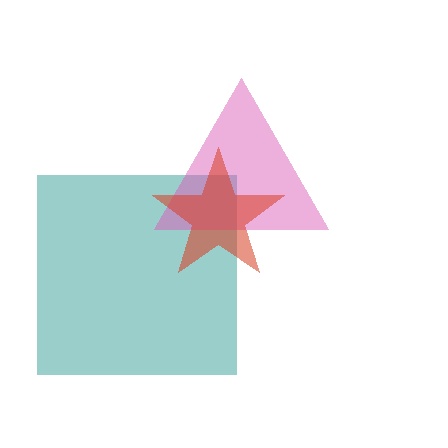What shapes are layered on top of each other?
The layered shapes are: a teal square, a pink triangle, a red star.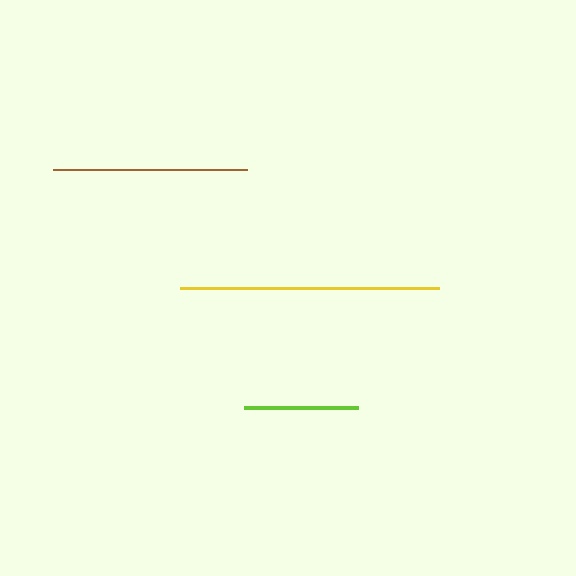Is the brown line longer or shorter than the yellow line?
The yellow line is longer than the brown line.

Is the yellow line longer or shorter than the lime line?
The yellow line is longer than the lime line.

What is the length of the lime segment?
The lime segment is approximately 114 pixels long.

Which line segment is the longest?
The yellow line is the longest at approximately 259 pixels.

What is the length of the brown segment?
The brown segment is approximately 194 pixels long.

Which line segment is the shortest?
The lime line is the shortest at approximately 114 pixels.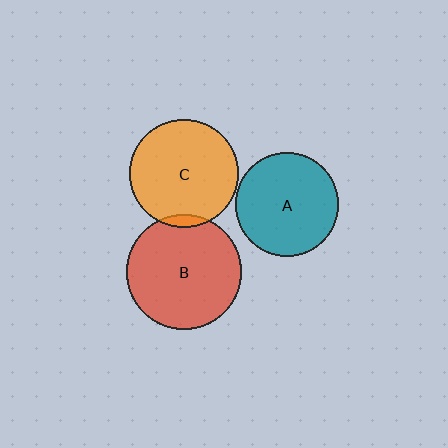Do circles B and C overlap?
Yes.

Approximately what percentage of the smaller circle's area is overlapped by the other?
Approximately 5%.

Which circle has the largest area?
Circle B (red).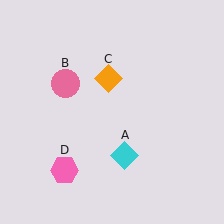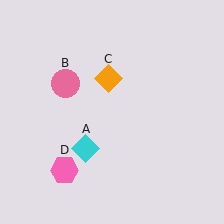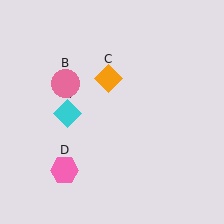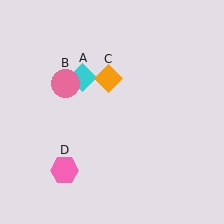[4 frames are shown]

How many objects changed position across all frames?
1 object changed position: cyan diamond (object A).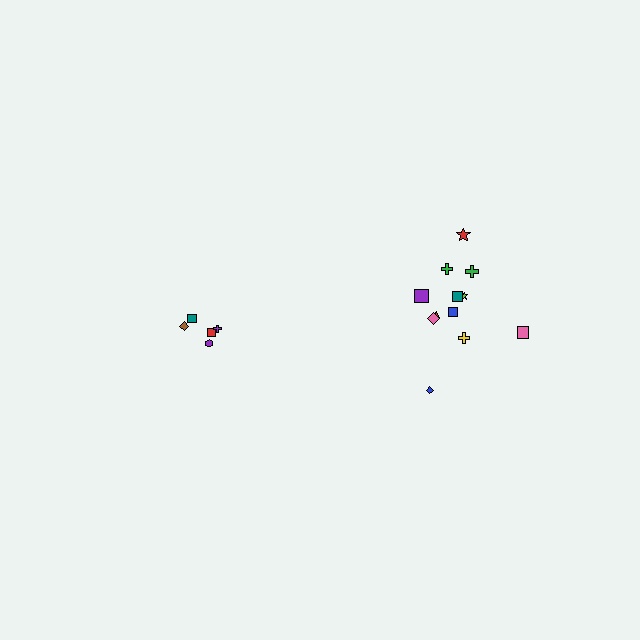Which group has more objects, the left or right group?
The right group.